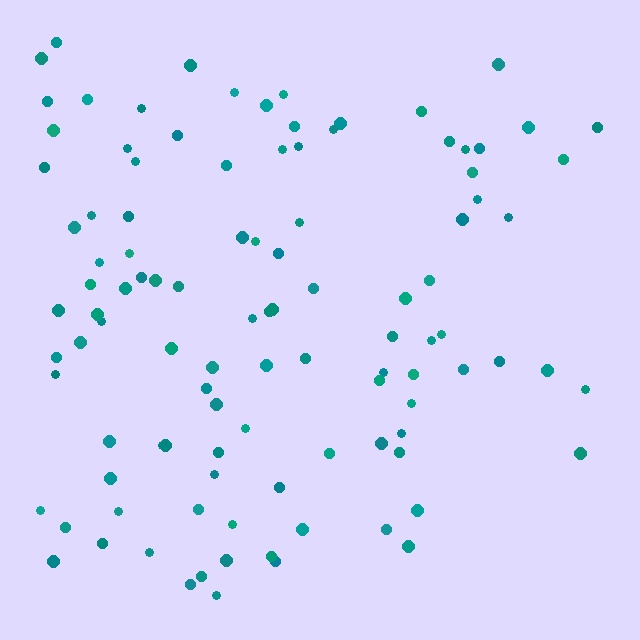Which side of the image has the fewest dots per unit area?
The right.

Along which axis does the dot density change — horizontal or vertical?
Horizontal.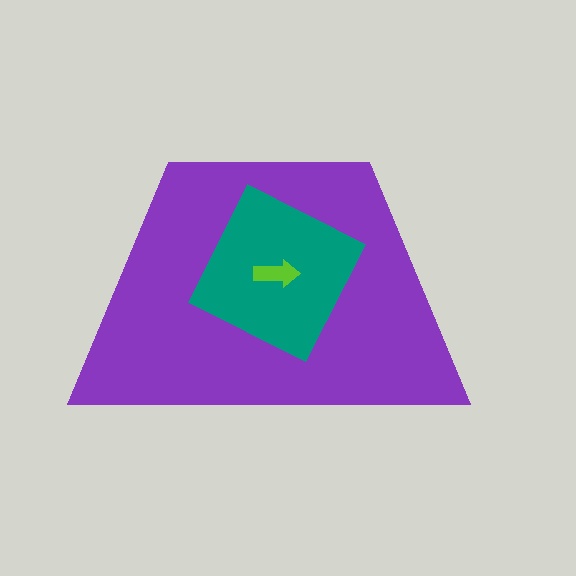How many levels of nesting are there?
3.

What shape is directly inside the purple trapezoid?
The teal diamond.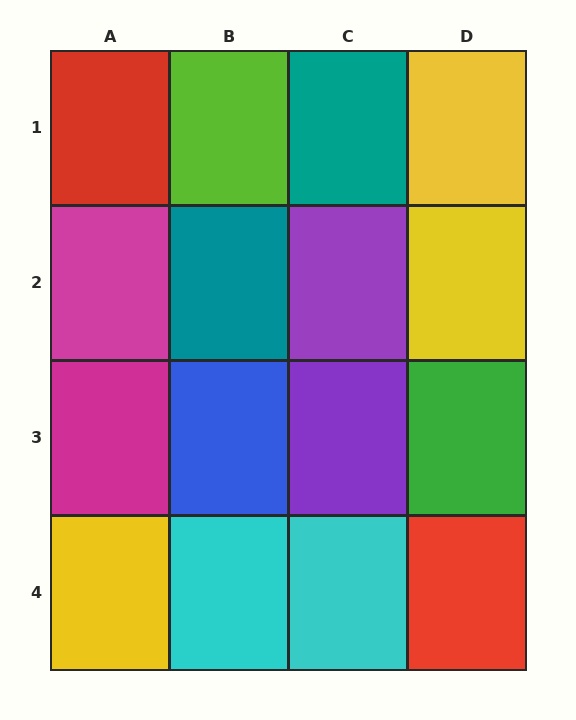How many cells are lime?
1 cell is lime.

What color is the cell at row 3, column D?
Green.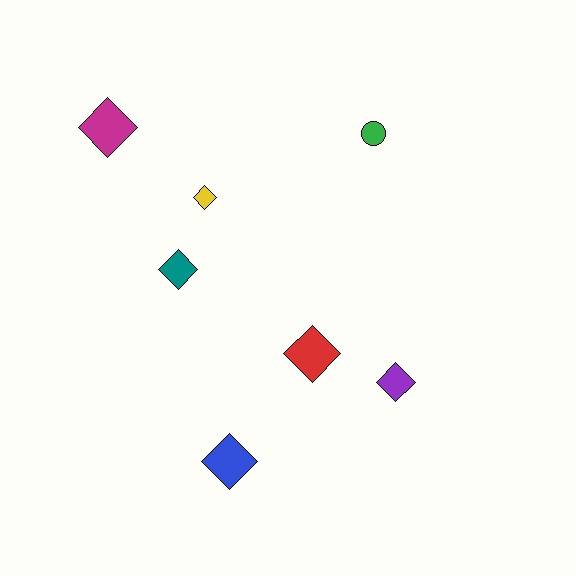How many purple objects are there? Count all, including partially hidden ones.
There is 1 purple object.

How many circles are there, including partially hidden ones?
There is 1 circle.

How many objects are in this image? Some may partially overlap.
There are 7 objects.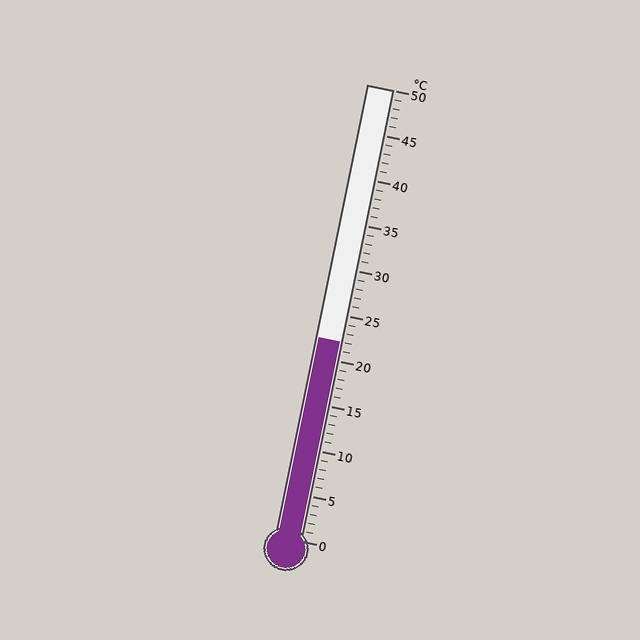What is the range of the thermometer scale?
The thermometer scale ranges from 0°C to 50°C.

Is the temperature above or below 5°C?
The temperature is above 5°C.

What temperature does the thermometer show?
The thermometer shows approximately 22°C.